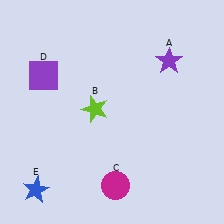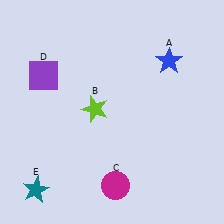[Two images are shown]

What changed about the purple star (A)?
In Image 1, A is purple. In Image 2, it changed to blue.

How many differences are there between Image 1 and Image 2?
There are 2 differences between the two images.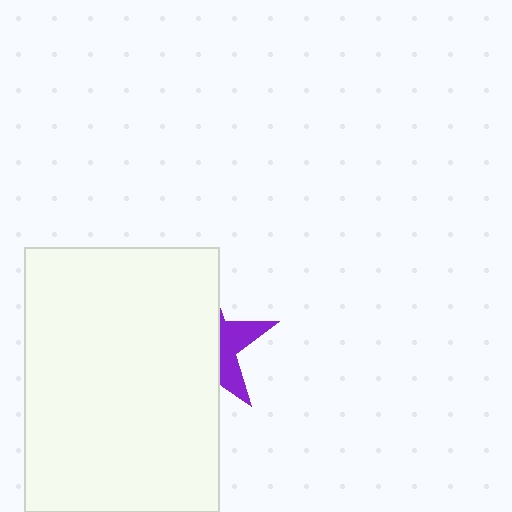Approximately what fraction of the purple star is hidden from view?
Roughly 68% of the purple star is hidden behind the white rectangle.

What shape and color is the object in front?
The object in front is a white rectangle.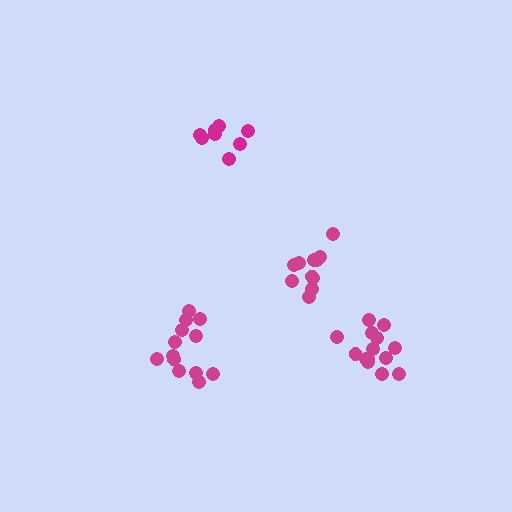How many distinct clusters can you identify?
There are 4 distinct clusters.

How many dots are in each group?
Group 1: 13 dots, Group 2: 14 dots, Group 3: 8 dots, Group 4: 11 dots (46 total).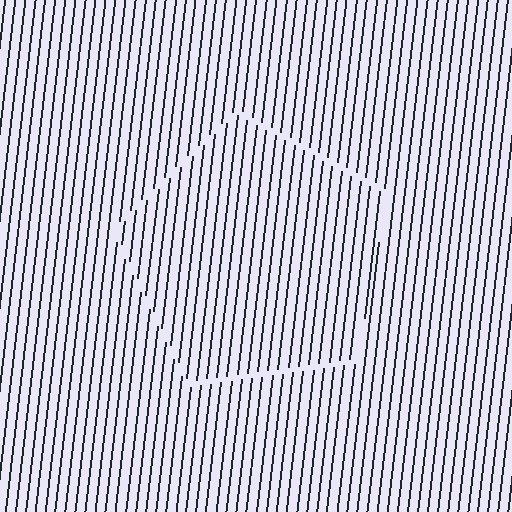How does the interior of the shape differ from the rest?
The interior of the shape contains the same grating, shifted by half a period — the contour is defined by the phase discontinuity where line-ends from the inner and outer gratings abut.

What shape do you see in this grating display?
An illusory pentagon. The interior of the shape contains the same grating, shifted by half a period — the contour is defined by the phase discontinuity where line-ends from the inner and outer gratings abut.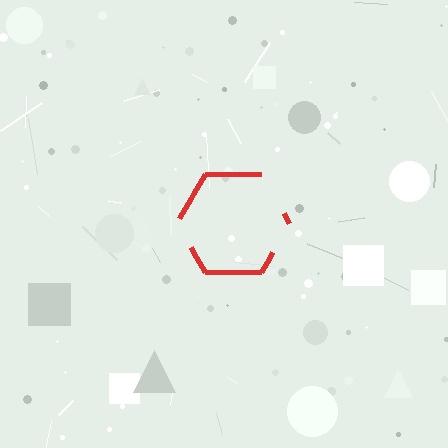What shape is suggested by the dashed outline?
The dashed outline suggests a hexagon.